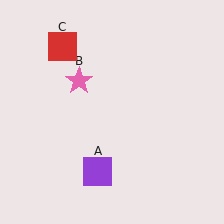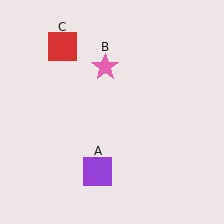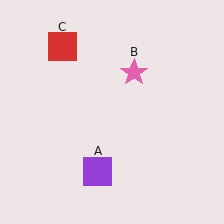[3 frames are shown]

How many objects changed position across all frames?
1 object changed position: pink star (object B).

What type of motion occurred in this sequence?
The pink star (object B) rotated clockwise around the center of the scene.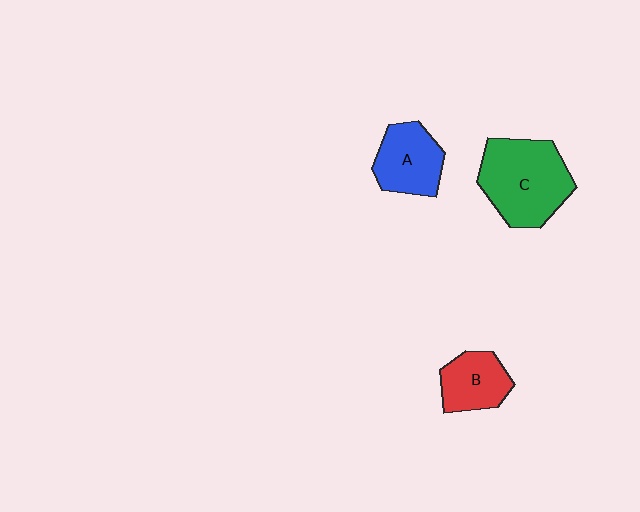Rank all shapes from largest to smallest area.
From largest to smallest: C (green), A (blue), B (red).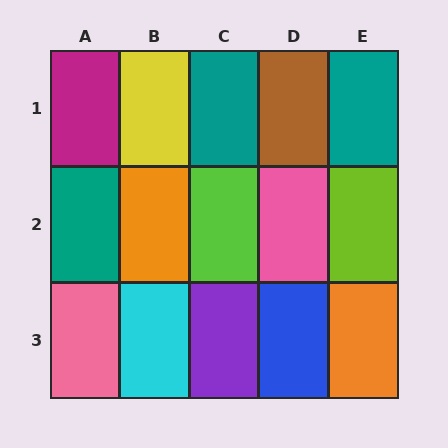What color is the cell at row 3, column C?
Purple.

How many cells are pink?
2 cells are pink.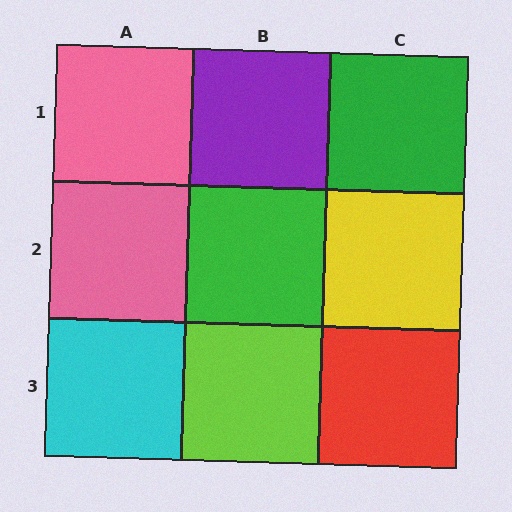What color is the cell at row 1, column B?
Purple.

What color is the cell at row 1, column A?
Pink.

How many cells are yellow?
1 cell is yellow.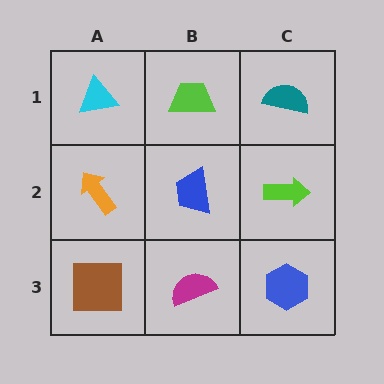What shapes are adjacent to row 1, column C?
A lime arrow (row 2, column C), a lime trapezoid (row 1, column B).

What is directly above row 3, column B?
A blue trapezoid.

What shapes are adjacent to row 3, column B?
A blue trapezoid (row 2, column B), a brown square (row 3, column A), a blue hexagon (row 3, column C).